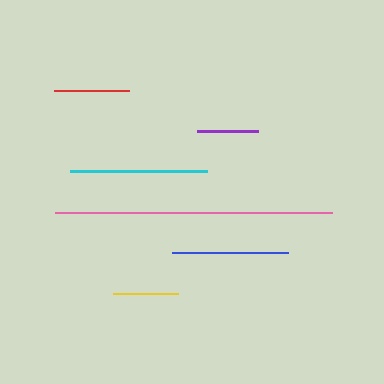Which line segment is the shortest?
The purple line is the shortest at approximately 61 pixels.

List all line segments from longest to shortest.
From longest to shortest: pink, cyan, blue, red, yellow, purple.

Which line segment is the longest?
The pink line is the longest at approximately 277 pixels.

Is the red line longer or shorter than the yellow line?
The red line is longer than the yellow line.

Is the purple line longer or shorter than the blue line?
The blue line is longer than the purple line.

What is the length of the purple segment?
The purple segment is approximately 61 pixels long.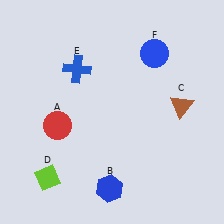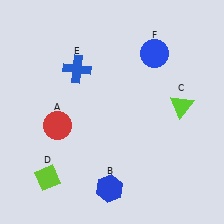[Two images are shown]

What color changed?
The triangle (C) changed from brown in Image 1 to lime in Image 2.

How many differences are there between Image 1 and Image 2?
There is 1 difference between the two images.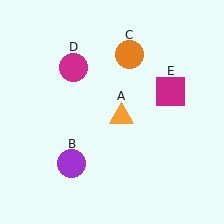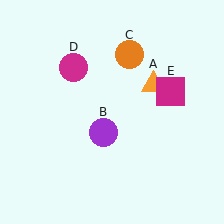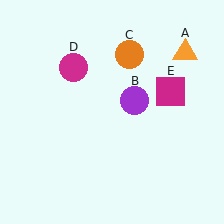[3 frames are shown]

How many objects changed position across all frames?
2 objects changed position: orange triangle (object A), purple circle (object B).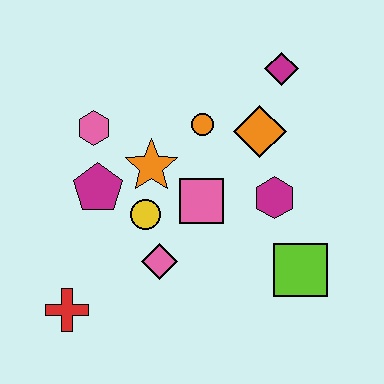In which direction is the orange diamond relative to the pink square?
The orange diamond is above the pink square.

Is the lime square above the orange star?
No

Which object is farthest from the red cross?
The magenta diamond is farthest from the red cross.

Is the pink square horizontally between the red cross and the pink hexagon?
No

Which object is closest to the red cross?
The pink diamond is closest to the red cross.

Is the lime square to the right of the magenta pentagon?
Yes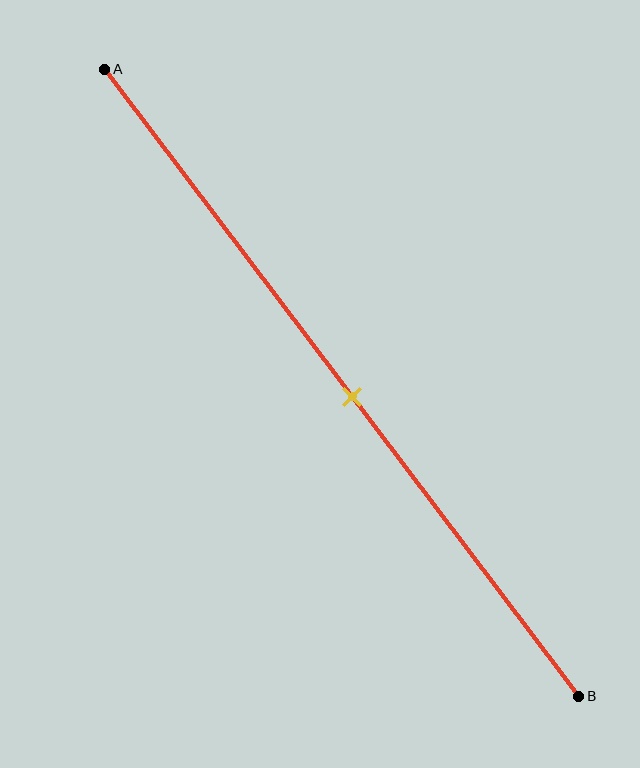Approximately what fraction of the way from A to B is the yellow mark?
The yellow mark is approximately 50% of the way from A to B.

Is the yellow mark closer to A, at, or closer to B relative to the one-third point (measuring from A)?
The yellow mark is closer to point B than the one-third point of segment AB.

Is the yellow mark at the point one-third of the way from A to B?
No, the mark is at about 50% from A, not at the 33% one-third point.